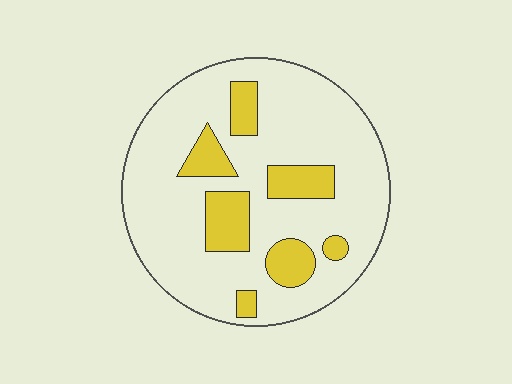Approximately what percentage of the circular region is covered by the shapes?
Approximately 20%.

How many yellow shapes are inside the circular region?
7.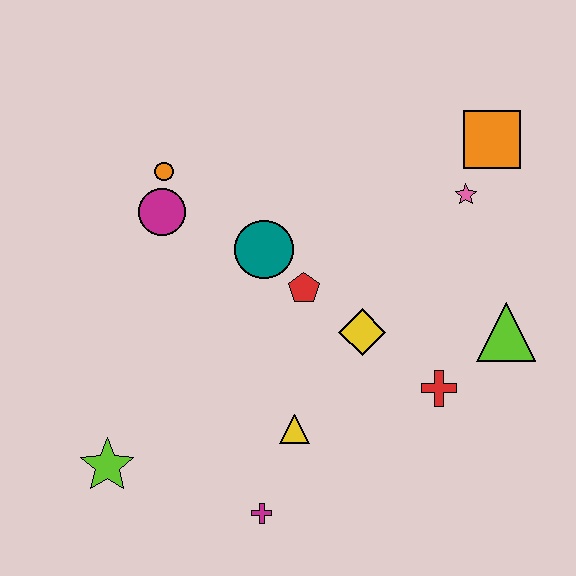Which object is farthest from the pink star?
The lime star is farthest from the pink star.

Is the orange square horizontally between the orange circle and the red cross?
No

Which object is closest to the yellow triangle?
The magenta cross is closest to the yellow triangle.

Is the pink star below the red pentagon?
No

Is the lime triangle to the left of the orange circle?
No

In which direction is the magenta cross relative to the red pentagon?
The magenta cross is below the red pentagon.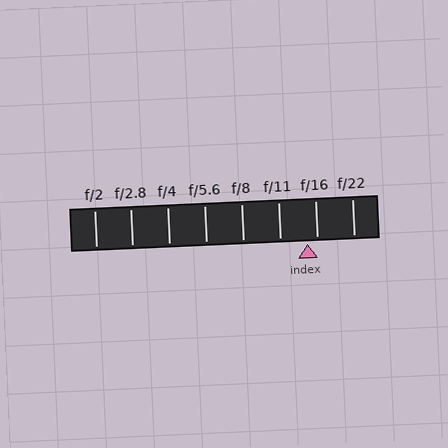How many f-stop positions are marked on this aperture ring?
There are 8 f-stop positions marked.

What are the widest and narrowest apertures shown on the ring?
The widest aperture shown is f/2 and the narrowest is f/22.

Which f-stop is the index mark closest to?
The index mark is closest to f/16.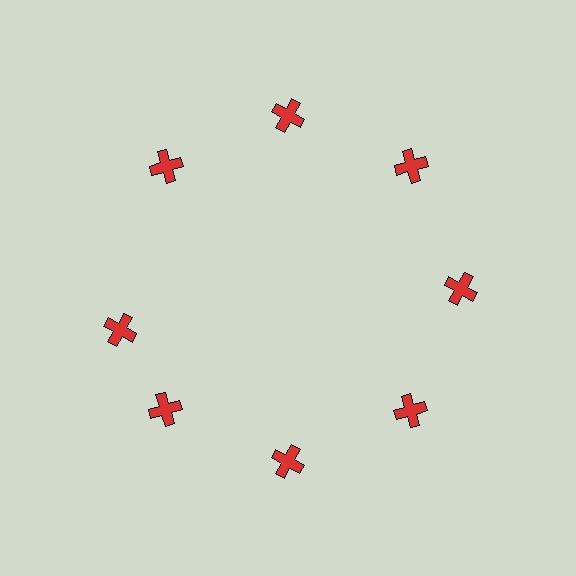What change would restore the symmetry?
The symmetry would be restored by rotating it back into even spacing with its neighbors so that all 8 crosses sit at equal angles and equal distance from the center.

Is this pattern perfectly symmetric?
No. The 8 red crosses are arranged in a ring, but one element near the 9 o'clock position is rotated out of alignment along the ring, breaking the 8-fold rotational symmetry.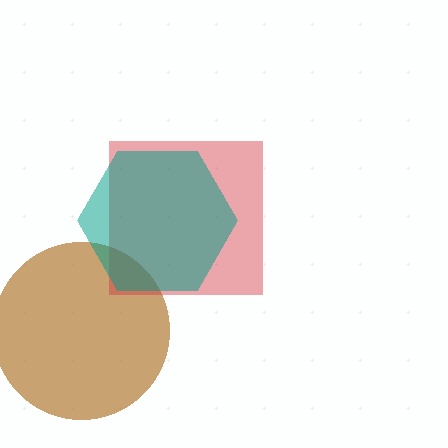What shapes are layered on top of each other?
The layered shapes are: a brown circle, a red square, a teal hexagon.